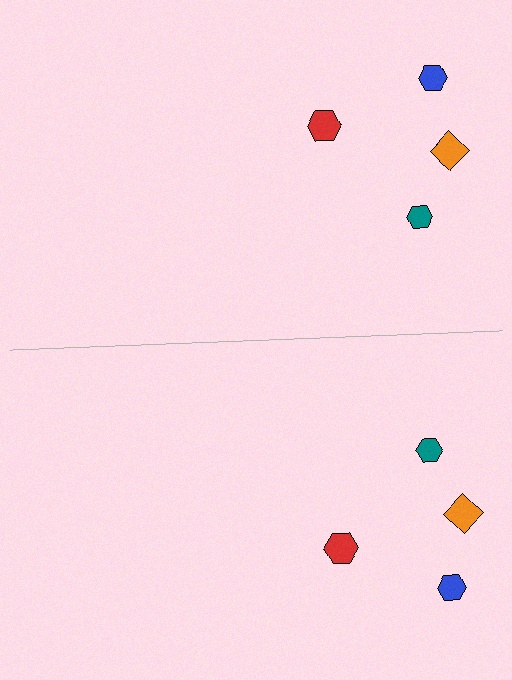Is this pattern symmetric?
Yes, this pattern has bilateral (reflection) symmetry.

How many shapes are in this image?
There are 8 shapes in this image.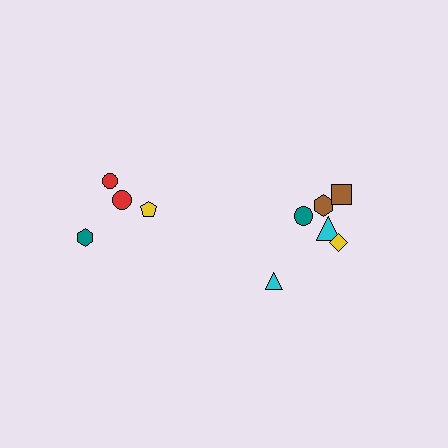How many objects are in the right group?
There are 6 objects.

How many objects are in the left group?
There are 4 objects.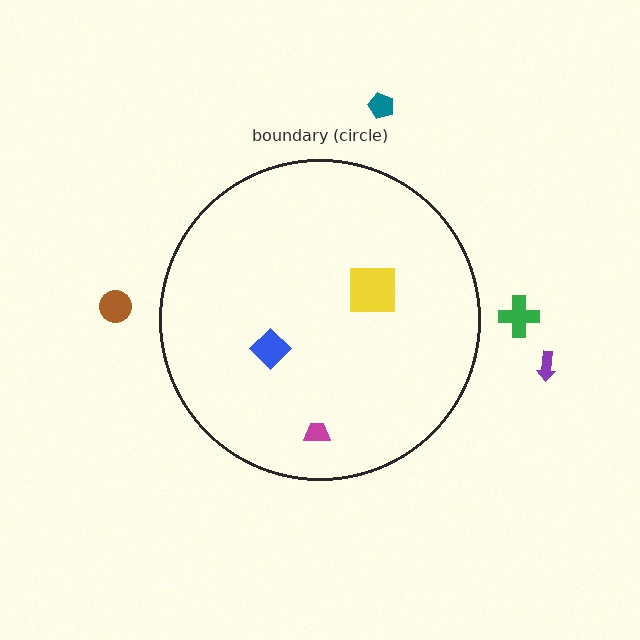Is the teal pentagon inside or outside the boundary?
Outside.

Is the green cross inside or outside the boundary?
Outside.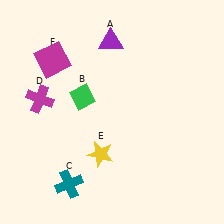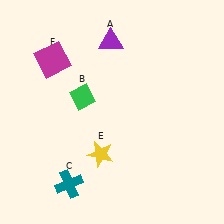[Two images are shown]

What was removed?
The magenta cross (D) was removed in Image 2.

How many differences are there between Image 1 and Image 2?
There is 1 difference between the two images.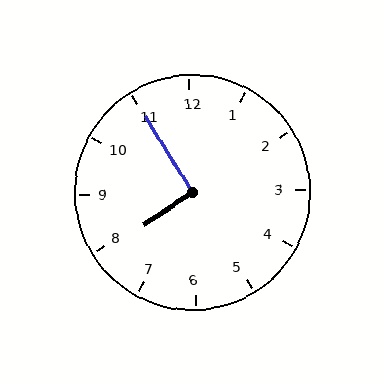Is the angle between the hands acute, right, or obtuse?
It is right.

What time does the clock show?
7:55.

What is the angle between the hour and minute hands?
Approximately 92 degrees.